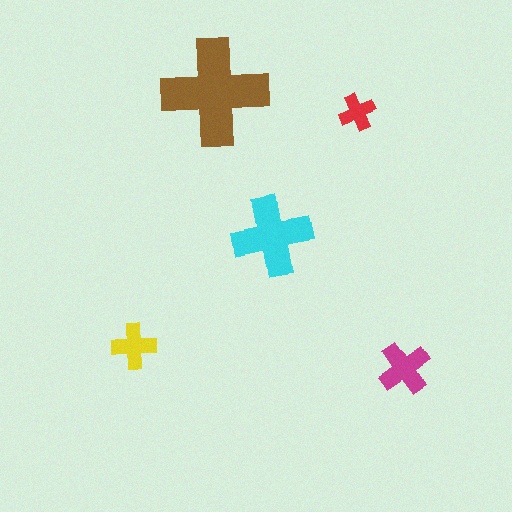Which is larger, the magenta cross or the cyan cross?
The cyan one.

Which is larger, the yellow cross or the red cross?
The yellow one.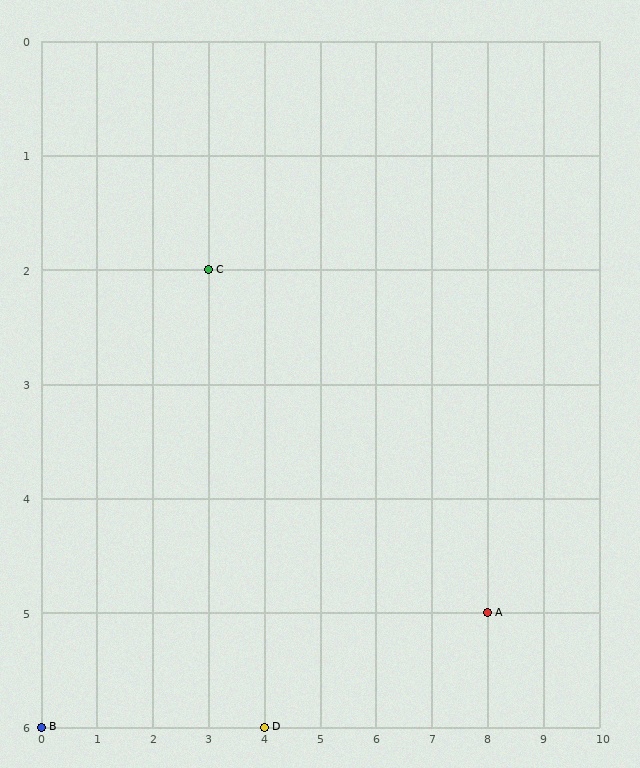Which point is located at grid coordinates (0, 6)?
Point B is at (0, 6).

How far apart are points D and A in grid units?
Points D and A are 4 columns and 1 row apart (about 4.1 grid units diagonally).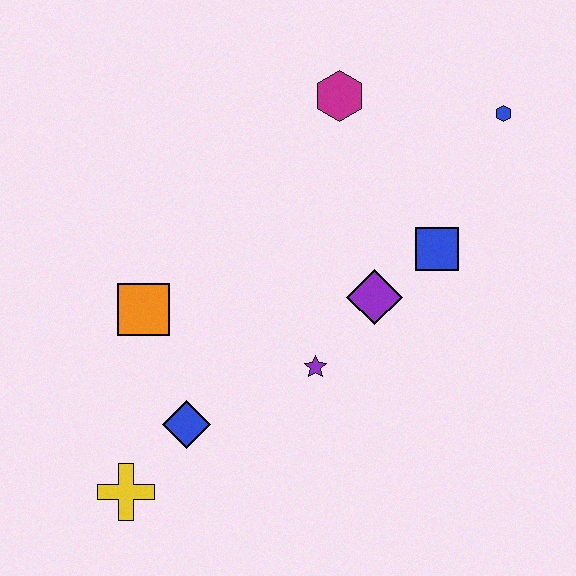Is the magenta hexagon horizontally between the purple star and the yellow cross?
No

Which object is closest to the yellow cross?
The blue diamond is closest to the yellow cross.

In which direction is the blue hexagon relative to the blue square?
The blue hexagon is above the blue square.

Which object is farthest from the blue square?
The yellow cross is farthest from the blue square.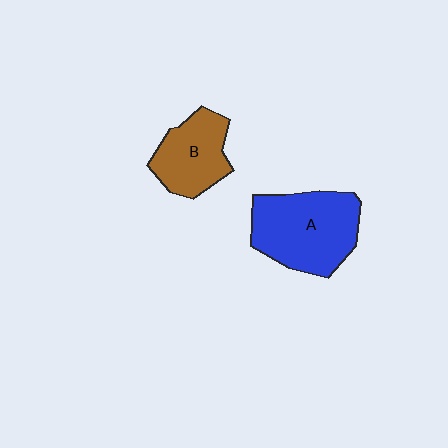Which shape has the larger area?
Shape A (blue).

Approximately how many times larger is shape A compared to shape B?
Approximately 1.5 times.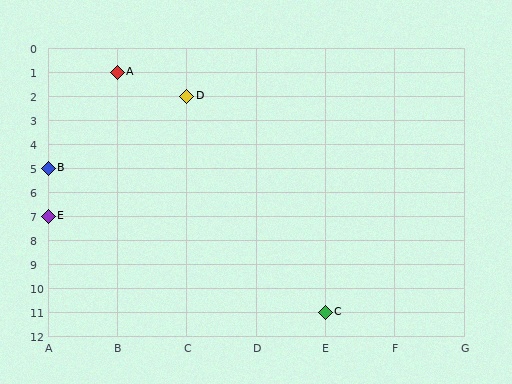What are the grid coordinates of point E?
Point E is at grid coordinates (A, 7).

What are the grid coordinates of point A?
Point A is at grid coordinates (B, 1).